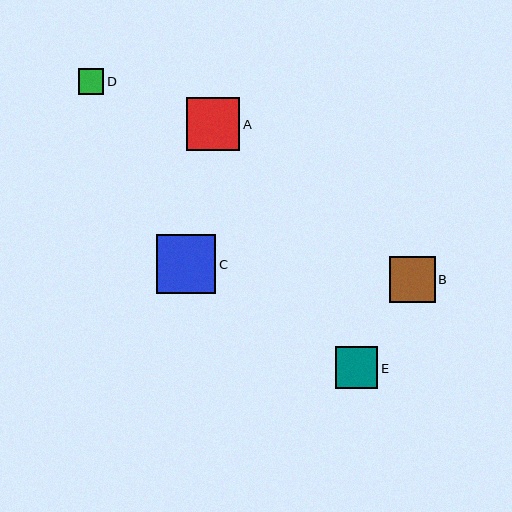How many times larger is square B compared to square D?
Square B is approximately 1.8 times the size of square D.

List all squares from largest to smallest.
From largest to smallest: C, A, B, E, D.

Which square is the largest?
Square C is the largest with a size of approximately 59 pixels.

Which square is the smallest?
Square D is the smallest with a size of approximately 26 pixels.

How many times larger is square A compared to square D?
Square A is approximately 2.1 times the size of square D.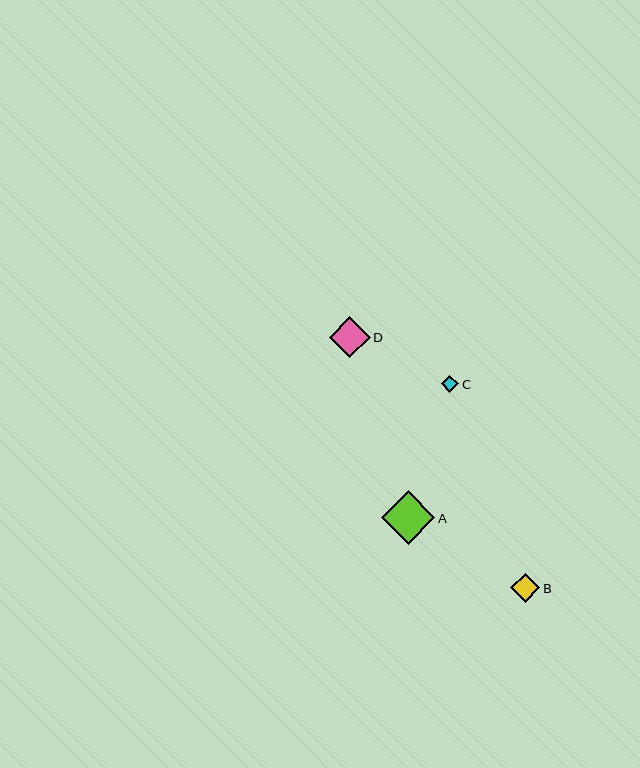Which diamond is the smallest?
Diamond C is the smallest with a size of approximately 17 pixels.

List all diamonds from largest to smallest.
From largest to smallest: A, D, B, C.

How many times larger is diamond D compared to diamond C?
Diamond D is approximately 2.4 times the size of diamond C.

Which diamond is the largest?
Diamond A is the largest with a size of approximately 54 pixels.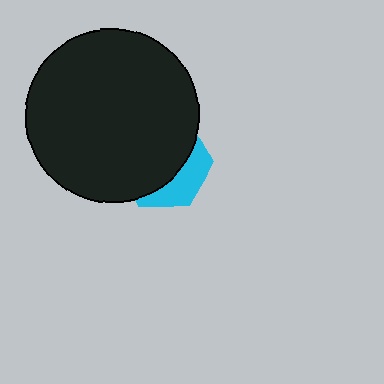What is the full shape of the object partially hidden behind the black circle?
The partially hidden object is a cyan hexagon.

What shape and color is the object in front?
The object in front is a black circle.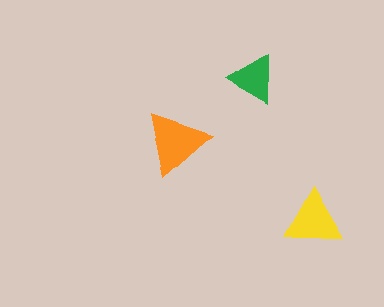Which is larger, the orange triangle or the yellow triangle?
The orange one.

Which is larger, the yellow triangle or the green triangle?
The yellow one.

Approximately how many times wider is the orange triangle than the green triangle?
About 1.5 times wider.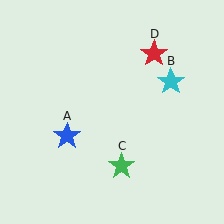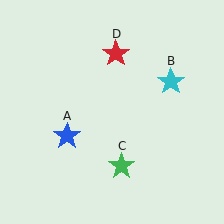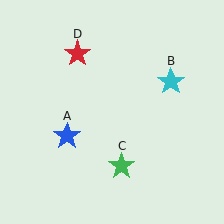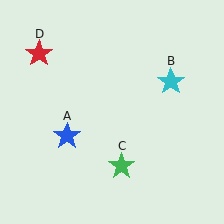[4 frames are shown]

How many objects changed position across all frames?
1 object changed position: red star (object D).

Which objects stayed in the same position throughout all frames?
Blue star (object A) and cyan star (object B) and green star (object C) remained stationary.